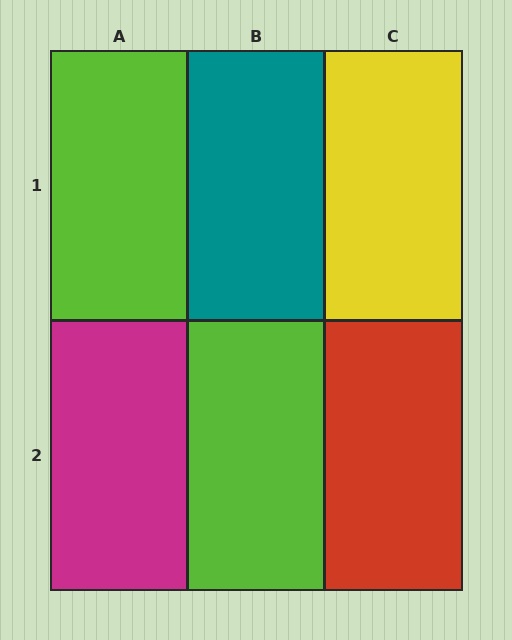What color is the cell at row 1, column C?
Yellow.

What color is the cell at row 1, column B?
Teal.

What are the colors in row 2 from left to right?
Magenta, lime, red.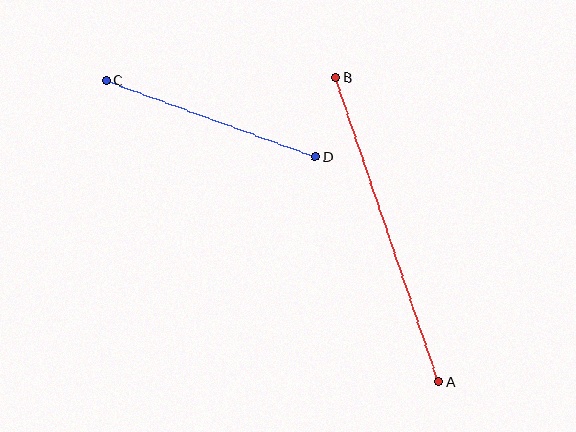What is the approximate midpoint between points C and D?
The midpoint is at approximately (211, 118) pixels.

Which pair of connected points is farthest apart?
Points A and B are farthest apart.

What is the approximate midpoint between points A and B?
The midpoint is at approximately (387, 229) pixels.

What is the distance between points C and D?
The distance is approximately 223 pixels.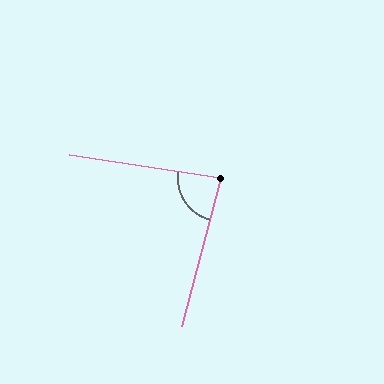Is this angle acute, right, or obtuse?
It is acute.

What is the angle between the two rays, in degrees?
Approximately 84 degrees.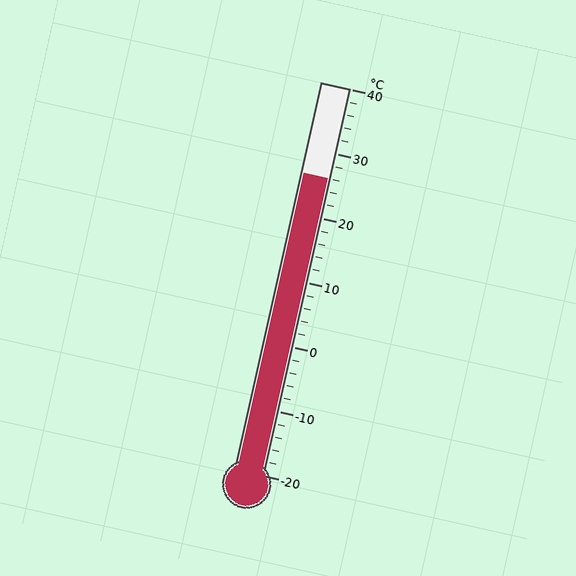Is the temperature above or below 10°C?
The temperature is above 10°C.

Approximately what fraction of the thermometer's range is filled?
The thermometer is filled to approximately 75% of its range.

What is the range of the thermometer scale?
The thermometer scale ranges from -20°C to 40°C.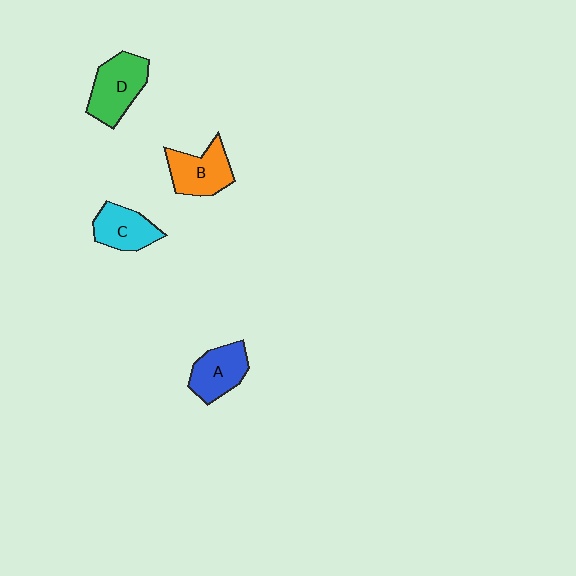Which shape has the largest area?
Shape D (green).